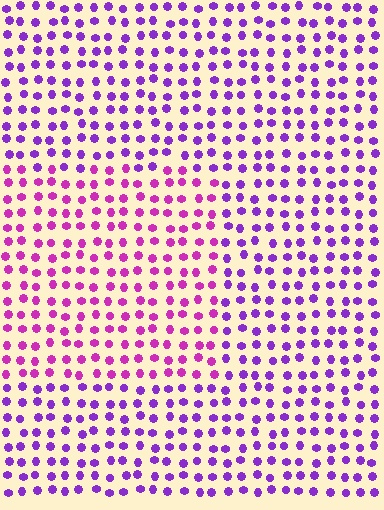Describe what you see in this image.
The image is filled with small purple elements in a uniform arrangement. A rectangle-shaped region is visible where the elements are tinted to a slightly different hue, forming a subtle color boundary.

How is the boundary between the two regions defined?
The boundary is defined purely by a slight shift in hue (about 33 degrees). Spacing, size, and orientation are identical on both sides.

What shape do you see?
I see a rectangle.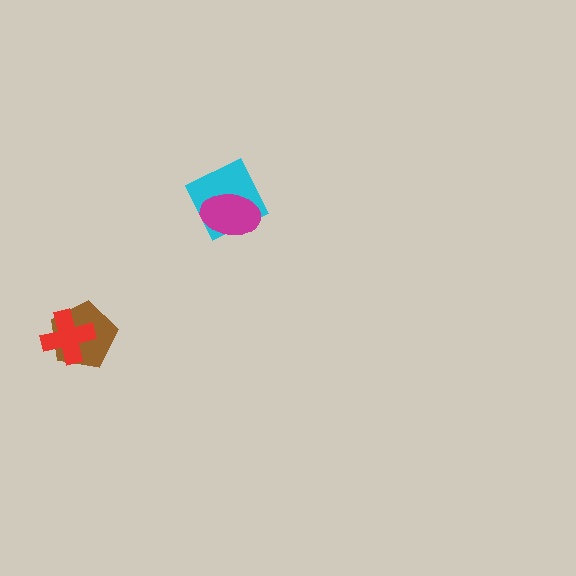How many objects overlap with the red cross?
1 object overlaps with the red cross.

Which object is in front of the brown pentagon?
The red cross is in front of the brown pentagon.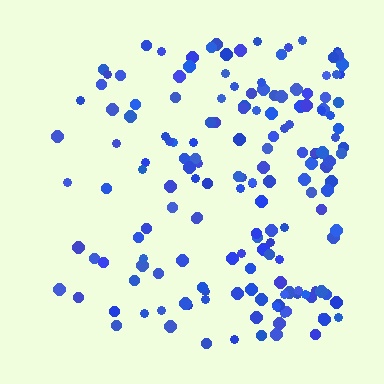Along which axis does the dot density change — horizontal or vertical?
Horizontal.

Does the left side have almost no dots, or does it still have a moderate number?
Still a moderate number, just noticeably fewer than the right.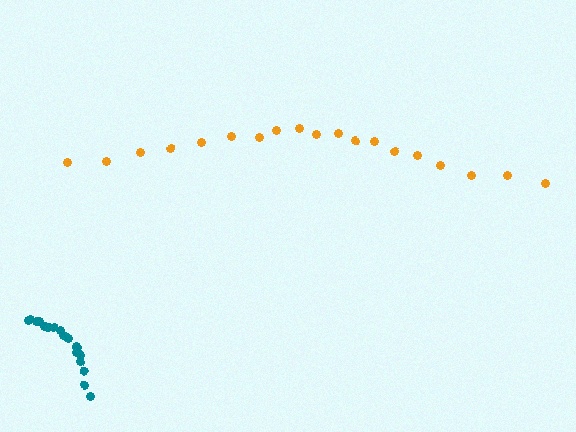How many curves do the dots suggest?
There are 2 distinct paths.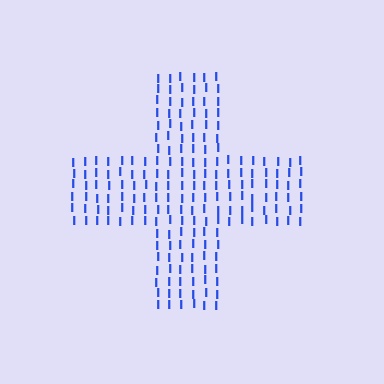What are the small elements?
The small elements are letter I's.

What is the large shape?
The large shape is a cross.